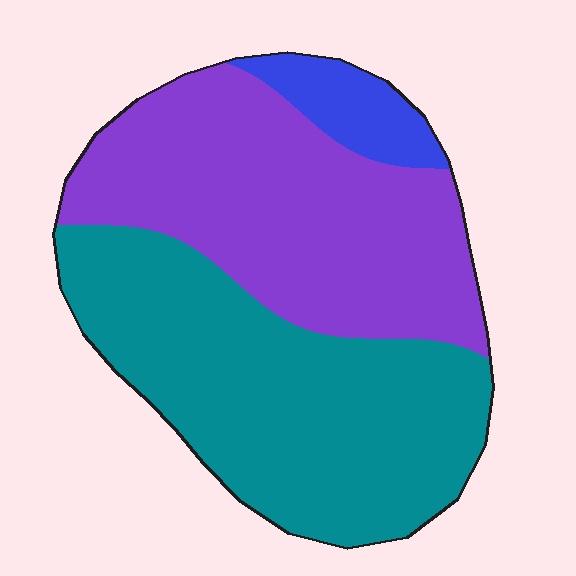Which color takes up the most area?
Teal, at roughly 50%.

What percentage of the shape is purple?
Purple takes up about two fifths (2/5) of the shape.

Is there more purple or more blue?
Purple.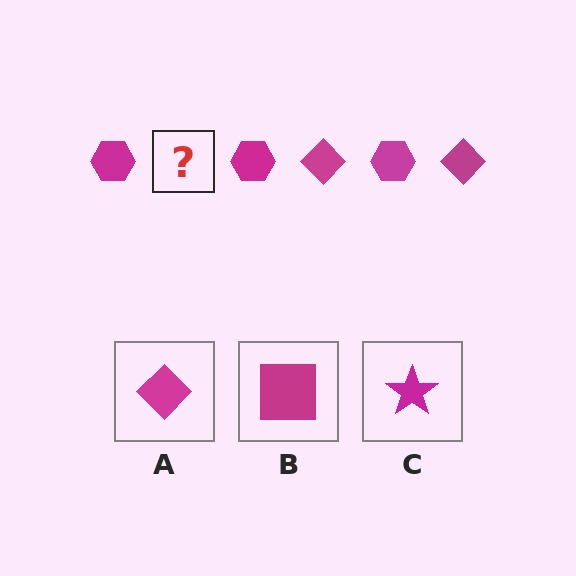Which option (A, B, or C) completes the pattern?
A.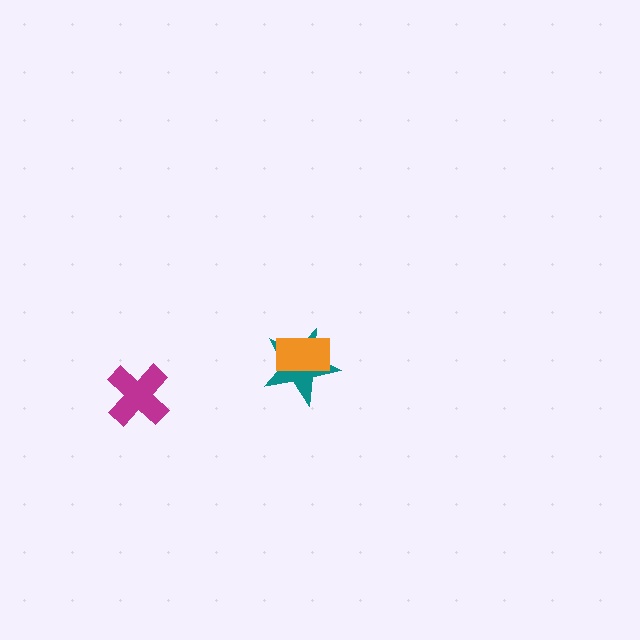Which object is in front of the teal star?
The orange rectangle is in front of the teal star.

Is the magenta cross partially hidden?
No, no other shape covers it.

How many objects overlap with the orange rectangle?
1 object overlaps with the orange rectangle.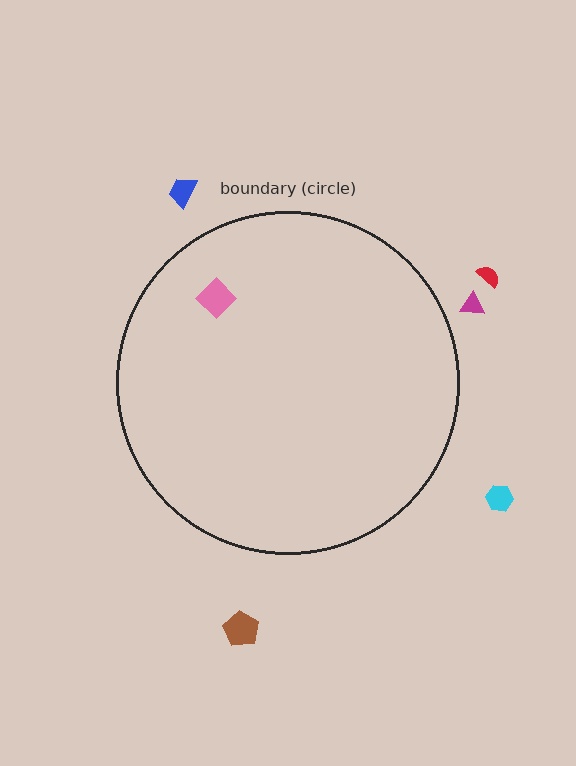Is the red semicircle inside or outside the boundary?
Outside.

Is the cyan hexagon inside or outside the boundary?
Outside.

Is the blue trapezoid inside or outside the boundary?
Outside.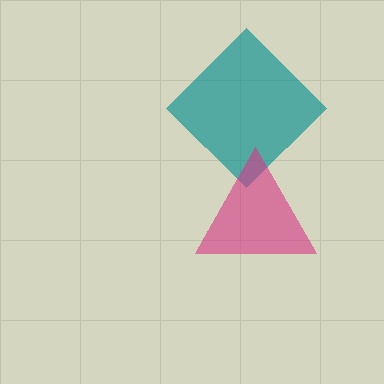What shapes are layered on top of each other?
The layered shapes are: a teal diamond, a magenta triangle.